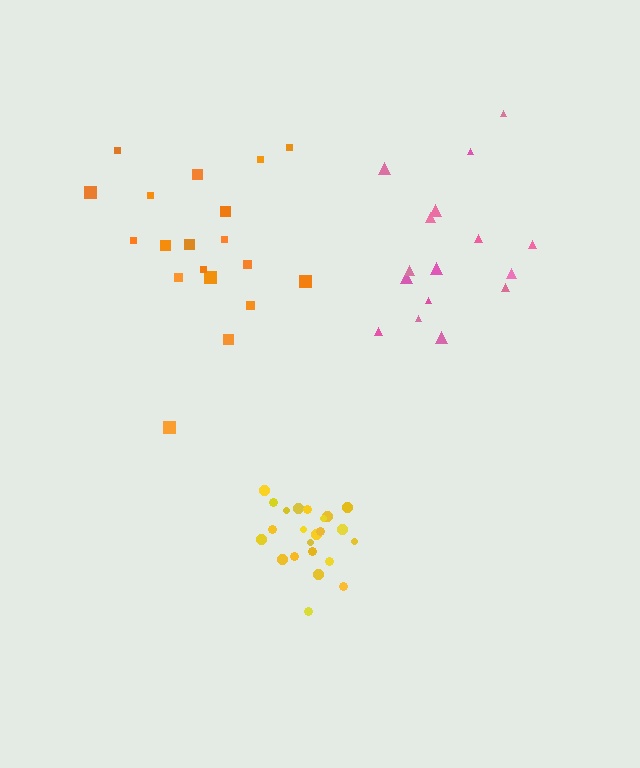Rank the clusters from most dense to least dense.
yellow, orange, pink.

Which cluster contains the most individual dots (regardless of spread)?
Yellow (23).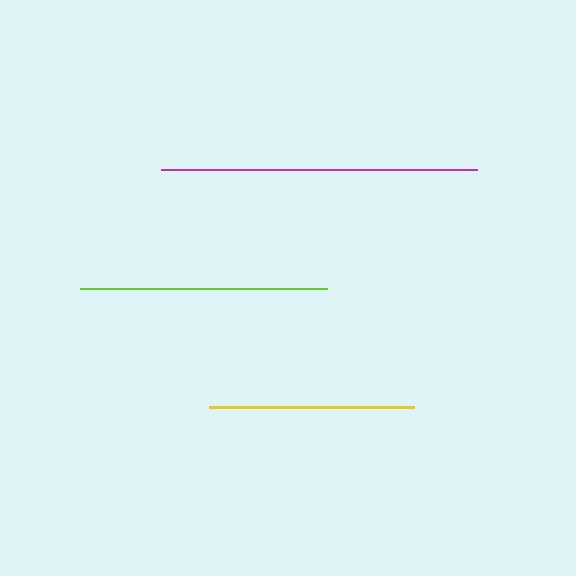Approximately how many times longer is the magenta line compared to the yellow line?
The magenta line is approximately 1.5 times the length of the yellow line.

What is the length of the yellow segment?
The yellow segment is approximately 205 pixels long.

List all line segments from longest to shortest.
From longest to shortest: magenta, lime, yellow.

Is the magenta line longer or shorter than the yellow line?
The magenta line is longer than the yellow line.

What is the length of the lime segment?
The lime segment is approximately 247 pixels long.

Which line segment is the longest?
The magenta line is the longest at approximately 316 pixels.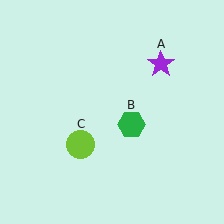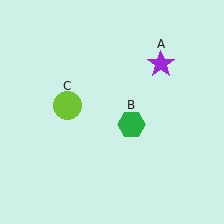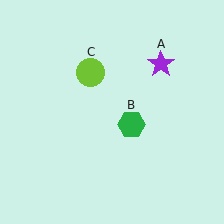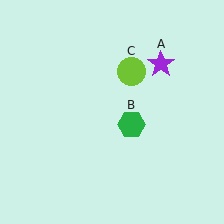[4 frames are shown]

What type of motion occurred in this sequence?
The lime circle (object C) rotated clockwise around the center of the scene.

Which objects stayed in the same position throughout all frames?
Purple star (object A) and green hexagon (object B) remained stationary.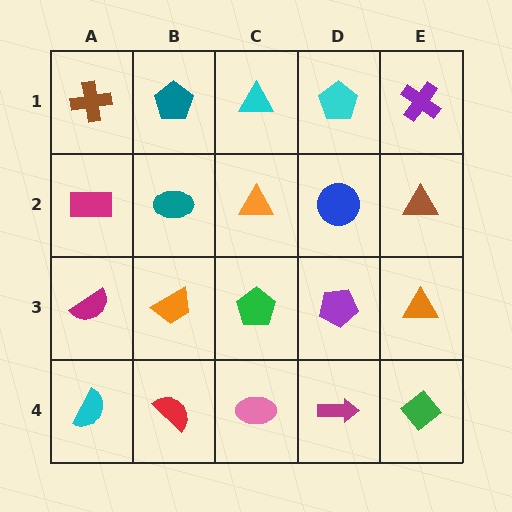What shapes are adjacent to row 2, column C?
A cyan triangle (row 1, column C), a green pentagon (row 3, column C), a teal ellipse (row 2, column B), a blue circle (row 2, column D).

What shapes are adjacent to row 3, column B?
A teal ellipse (row 2, column B), a red semicircle (row 4, column B), a magenta semicircle (row 3, column A), a green pentagon (row 3, column C).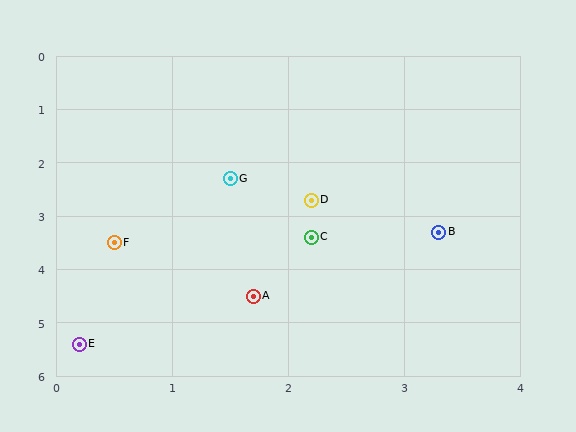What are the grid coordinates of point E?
Point E is at approximately (0.2, 5.4).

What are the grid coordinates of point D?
Point D is at approximately (2.2, 2.7).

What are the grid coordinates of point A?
Point A is at approximately (1.7, 4.5).